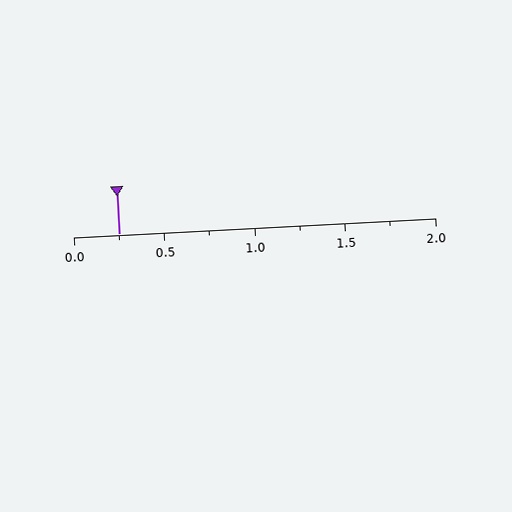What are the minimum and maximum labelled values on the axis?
The axis runs from 0.0 to 2.0.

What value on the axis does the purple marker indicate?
The marker indicates approximately 0.25.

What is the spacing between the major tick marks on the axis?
The major ticks are spaced 0.5 apart.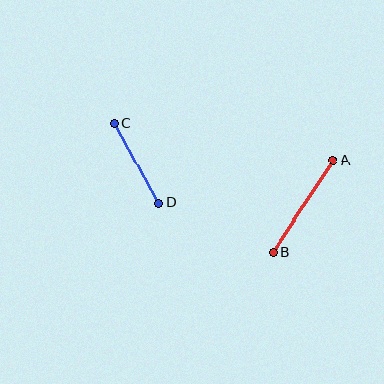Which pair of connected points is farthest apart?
Points A and B are farthest apart.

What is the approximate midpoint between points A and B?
The midpoint is at approximately (303, 207) pixels.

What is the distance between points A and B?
The distance is approximately 110 pixels.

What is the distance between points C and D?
The distance is approximately 91 pixels.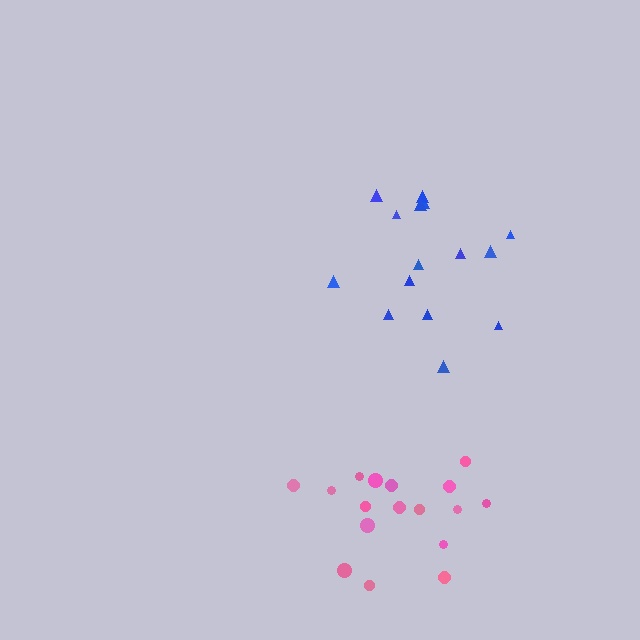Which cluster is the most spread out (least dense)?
Blue.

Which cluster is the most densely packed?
Pink.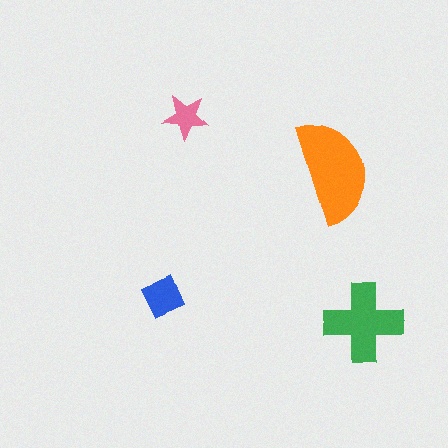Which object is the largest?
The orange semicircle.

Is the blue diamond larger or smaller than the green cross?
Smaller.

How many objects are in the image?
There are 4 objects in the image.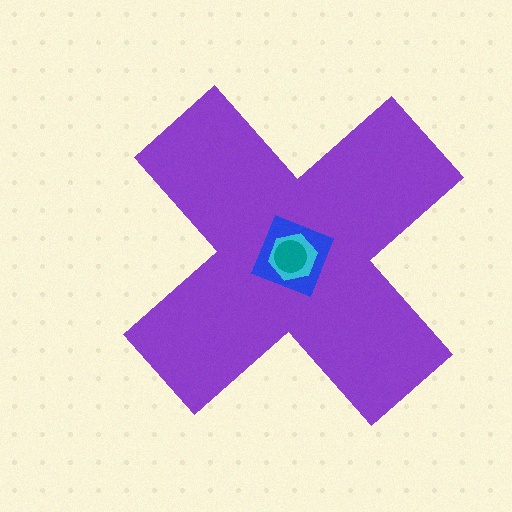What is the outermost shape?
The purple cross.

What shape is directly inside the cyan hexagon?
The teal circle.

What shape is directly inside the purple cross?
The blue diamond.